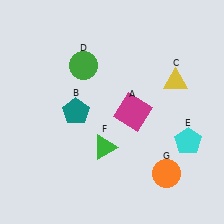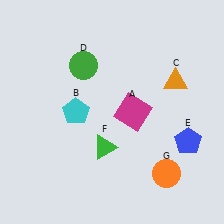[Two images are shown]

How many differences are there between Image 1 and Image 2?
There are 3 differences between the two images.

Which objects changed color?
B changed from teal to cyan. C changed from yellow to orange. E changed from cyan to blue.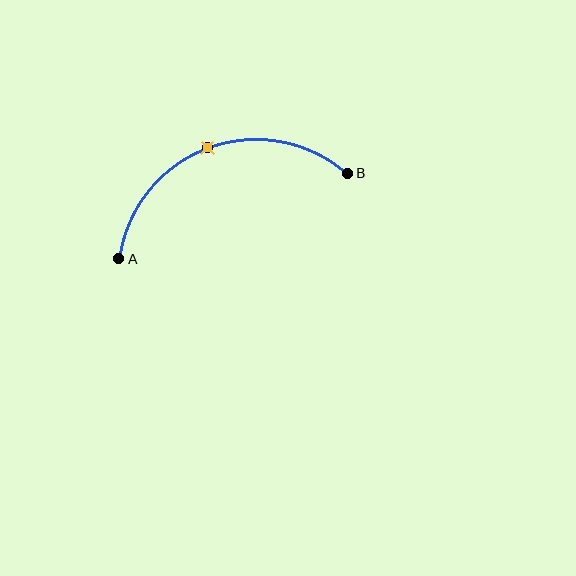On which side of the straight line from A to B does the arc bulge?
The arc bulges above the straight line connecting A and B.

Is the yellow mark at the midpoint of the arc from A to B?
Yes. The yellow mark lies on the arc at equal arc-length from both A and B — it is the arc midpoint.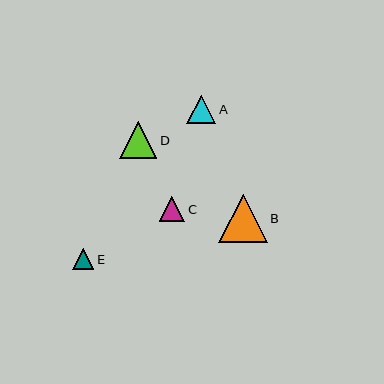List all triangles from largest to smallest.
From largest to smallest: B, D, A, C, E.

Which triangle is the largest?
Triangle B is the largest with a size of approximately 48 pixels.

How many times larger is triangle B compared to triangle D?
Triangle B is approximately 1.3 times the size of triangle D.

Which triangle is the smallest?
Triangle E is the smallest with a size of approximately 21 pixels.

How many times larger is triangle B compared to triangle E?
Triangle B is approximately 2.3 times the size of triangle E.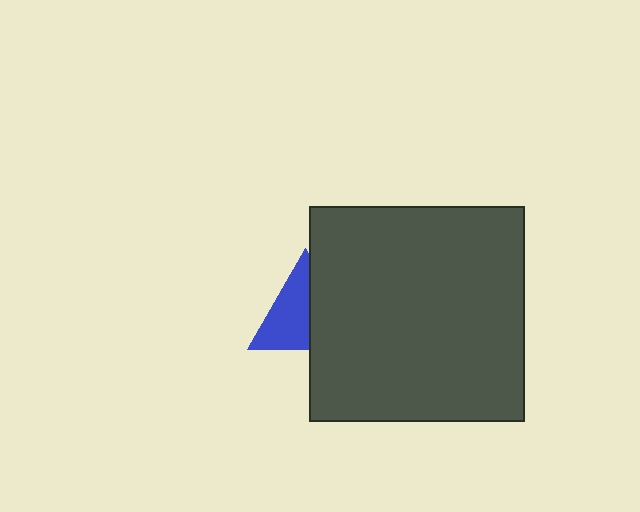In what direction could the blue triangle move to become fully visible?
The blue triangle could move left. That would shift it out from behind the dark gray square entirely.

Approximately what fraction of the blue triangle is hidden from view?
Roughly 44% of the blue triangle is hidden behind the dark gray square.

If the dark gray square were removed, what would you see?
You would see the complete blue triangle.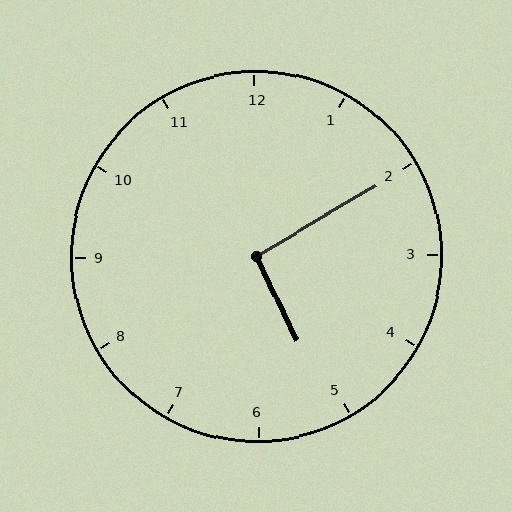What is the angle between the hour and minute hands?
Approximately 95 degrees.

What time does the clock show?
5:10.